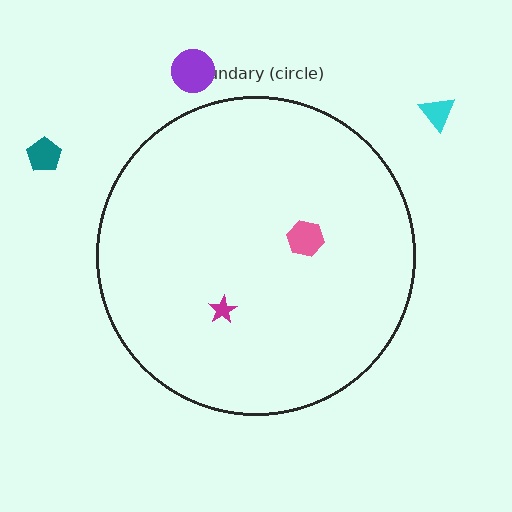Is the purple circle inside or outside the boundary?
Outside.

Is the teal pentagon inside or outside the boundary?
Outside.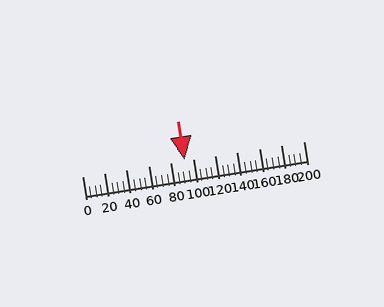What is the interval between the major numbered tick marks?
The major tick marks are spaced 20 units apart.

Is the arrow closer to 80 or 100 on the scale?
The arrow is closer to 100.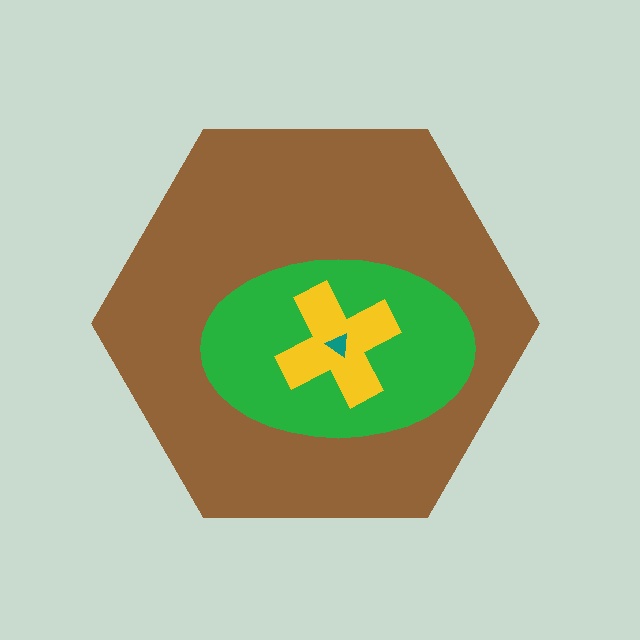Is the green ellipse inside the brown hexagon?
Yes.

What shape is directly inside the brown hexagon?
The green ellipse.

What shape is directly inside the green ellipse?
The yellow cross.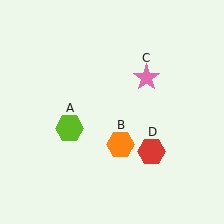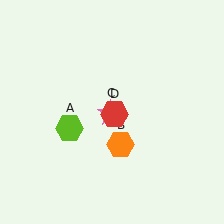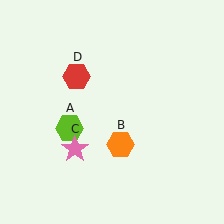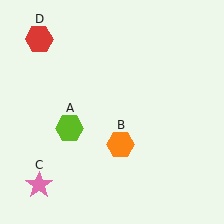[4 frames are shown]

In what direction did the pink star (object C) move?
The pink star (object C) moved down and to the left.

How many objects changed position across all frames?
2 objects changed position: pink star (object C), red hexagon (object D).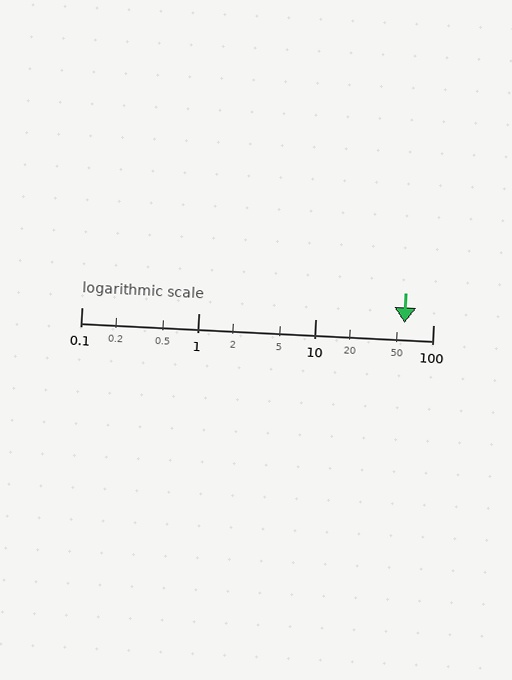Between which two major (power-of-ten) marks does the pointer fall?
The pointer is between 10 and 100.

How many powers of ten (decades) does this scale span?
The scale spans 3 decades, from 0.1 to 100.